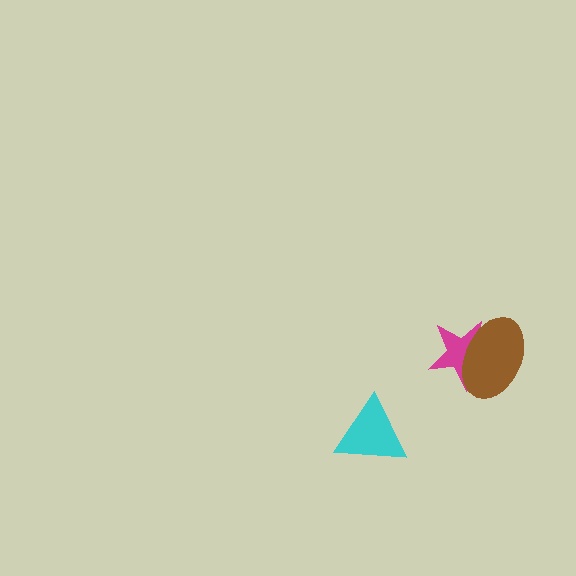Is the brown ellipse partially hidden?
No, no other shape covers it.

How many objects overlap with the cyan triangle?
0 objects overlap with the cyan triangle.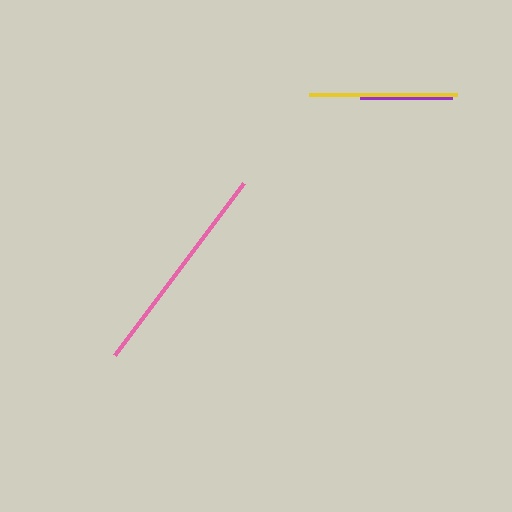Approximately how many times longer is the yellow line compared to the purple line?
The yellow line is approximately 1.6 times the length of the purple line.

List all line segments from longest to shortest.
From longest to shortest: pink, yellow, purple.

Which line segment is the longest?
The pink line is the longest at approximately 215 pixels.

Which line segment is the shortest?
The purple line is the shortest at approximately 92 pixels.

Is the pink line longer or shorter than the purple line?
The pink line is longer than the purple line.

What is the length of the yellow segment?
The yellow segment is approximately 148 pixels long.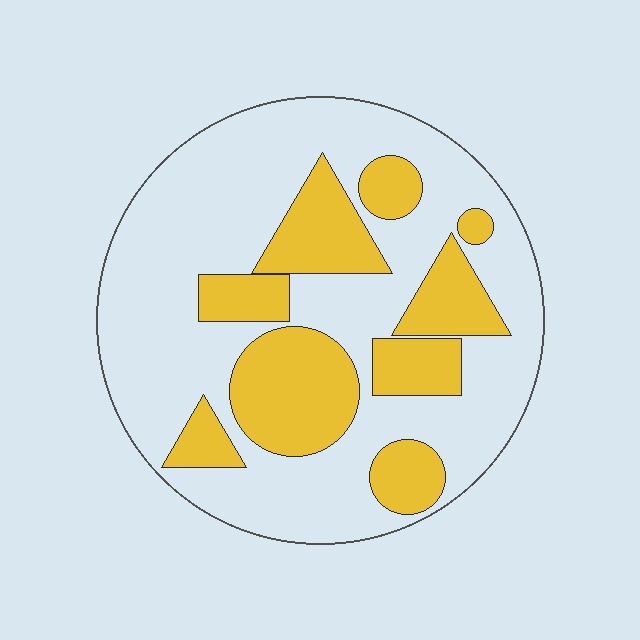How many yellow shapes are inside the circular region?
9.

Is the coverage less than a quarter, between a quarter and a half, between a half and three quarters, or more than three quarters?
Between a quarter and a half.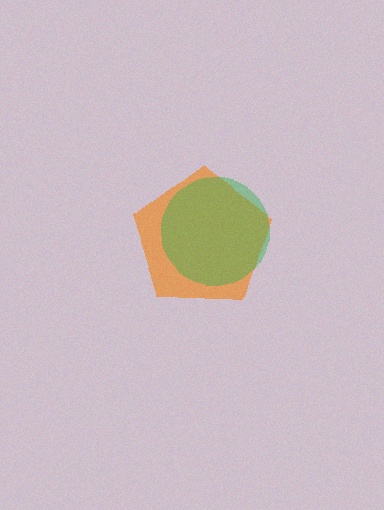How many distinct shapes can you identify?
There are 2 distinct shapes: an orange pentagon, a green circle.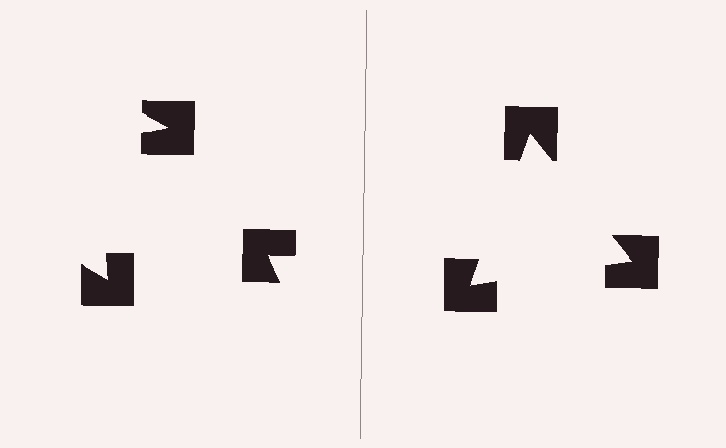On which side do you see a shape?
An illusory triangle appears on the right side. On the left side the wedge cuts are rotated, so no coherent shape forms.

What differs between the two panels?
The notched squares are positioned identically on both sides; only the wedge orientations differ. On the right they align to a triangle; on the left they are misaligned.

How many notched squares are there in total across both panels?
6 — 3 on each side.